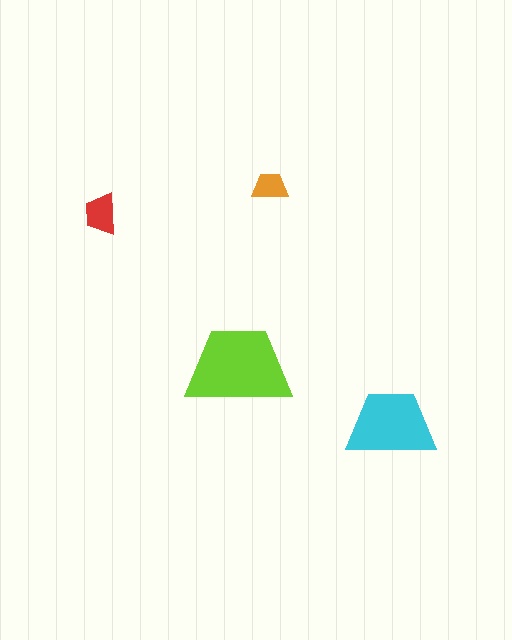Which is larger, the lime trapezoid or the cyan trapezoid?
The lime one.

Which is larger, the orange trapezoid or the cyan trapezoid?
The cyan one.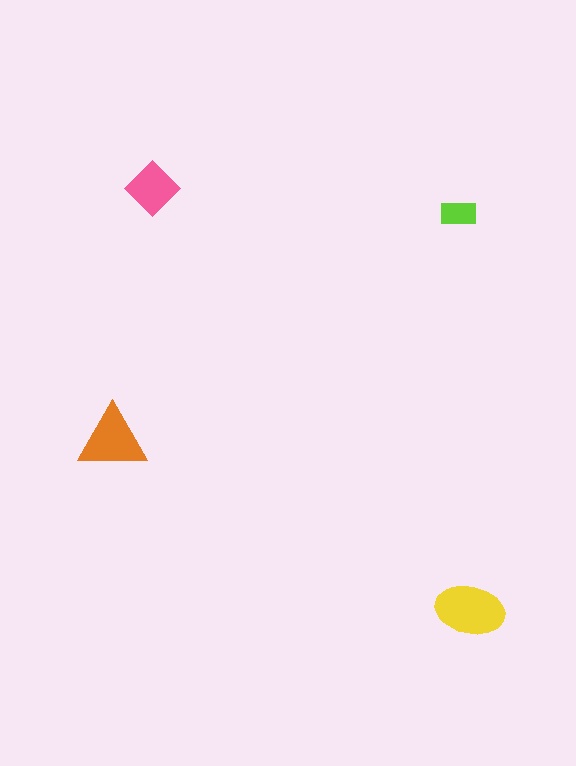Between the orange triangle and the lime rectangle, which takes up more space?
The orange triangle.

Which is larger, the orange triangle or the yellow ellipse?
The yellow ellipse.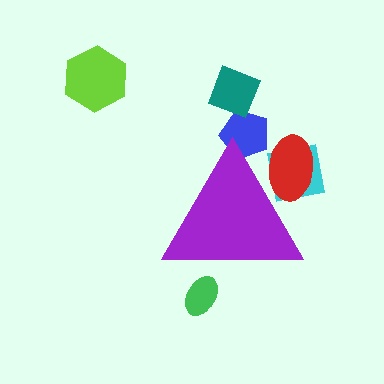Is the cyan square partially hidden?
Yes, the cyan square is partially hidden behind the purple triangle.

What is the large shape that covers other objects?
A purple triangle.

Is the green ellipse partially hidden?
Yes, the green ellipse is partially hidden behind the purple triangle.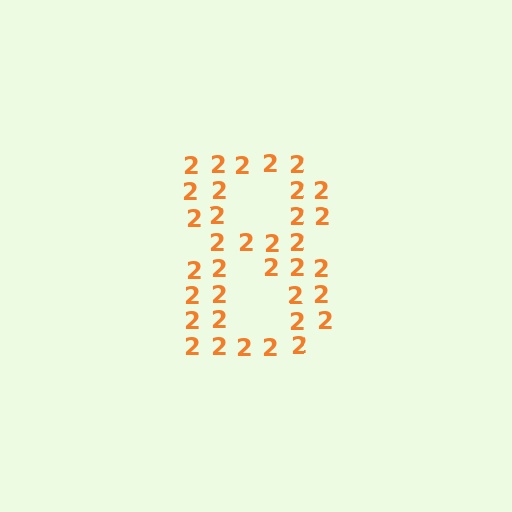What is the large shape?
The large shape is the digit 8.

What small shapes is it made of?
It is made of small digit 2's.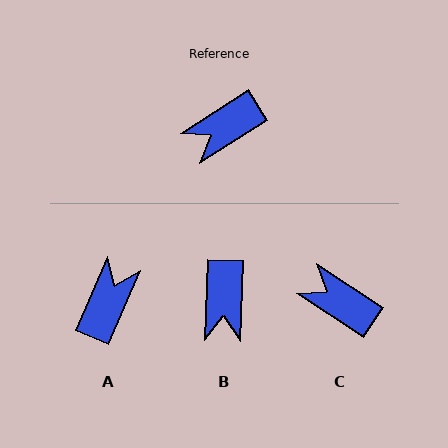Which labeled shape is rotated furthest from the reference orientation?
A, about 146 degrees away.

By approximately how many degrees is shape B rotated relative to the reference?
Approximately 55 degrees counter-clockwise.